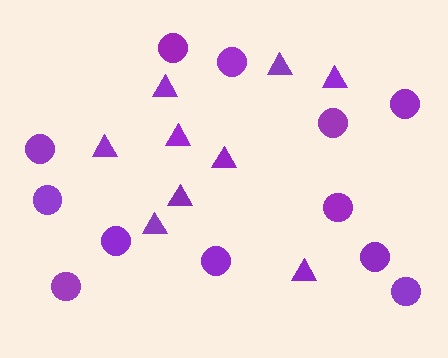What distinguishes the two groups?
There are 2 groups: one group of circles (12) and one group of triangles (9).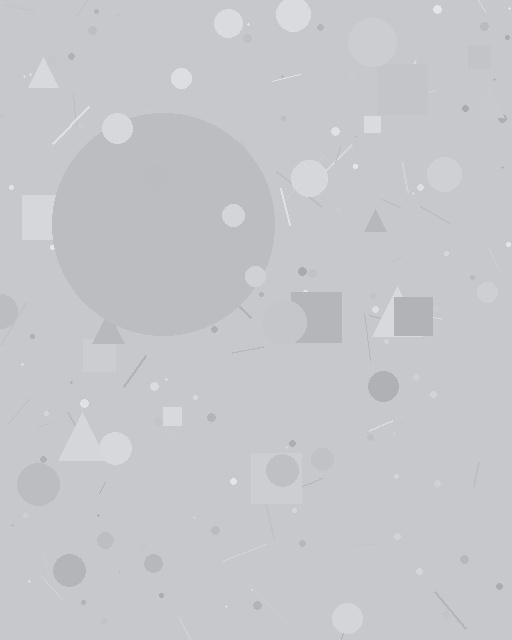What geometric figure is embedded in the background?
A circle is embedded in the background.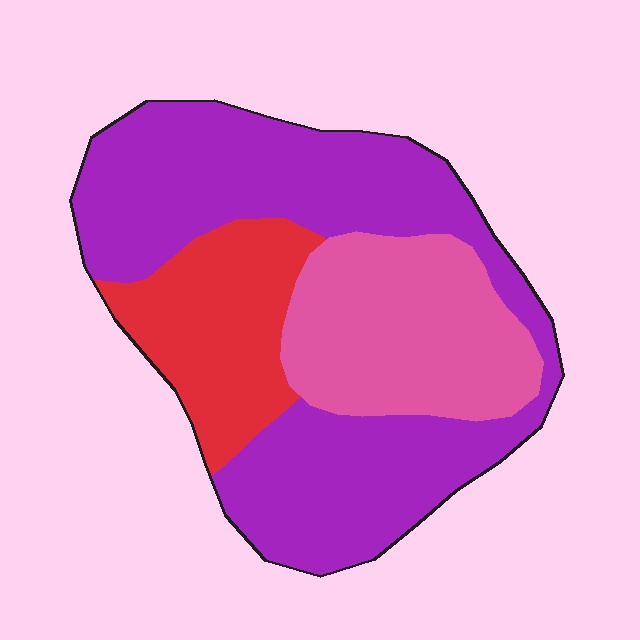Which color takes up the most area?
Purple, at roughly 55%.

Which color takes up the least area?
Red, at roughly 20%.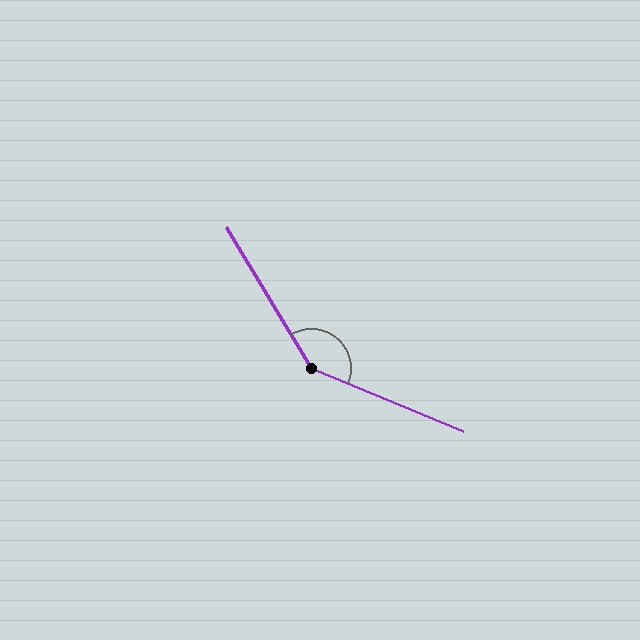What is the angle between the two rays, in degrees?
Approximately 143 degrees.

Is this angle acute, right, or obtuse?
It is obtuse.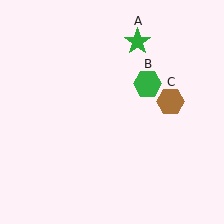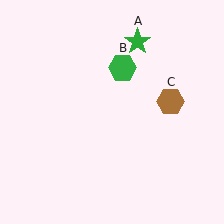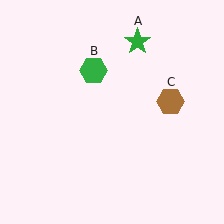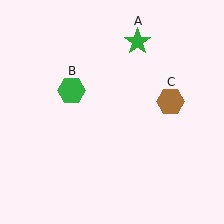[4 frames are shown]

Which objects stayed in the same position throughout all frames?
Green star (object A) and brown hexagon (object C) remained stationary.